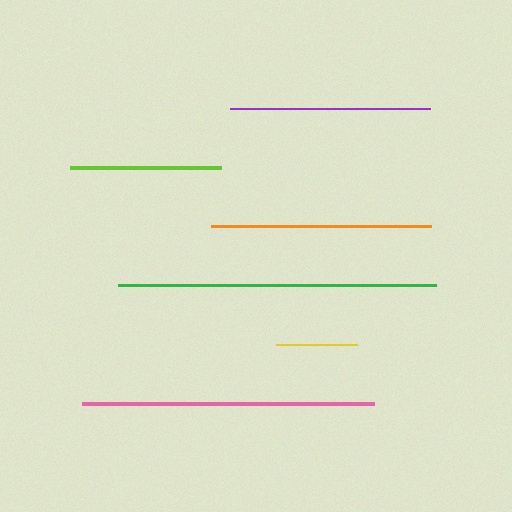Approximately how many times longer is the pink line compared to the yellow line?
The pink line is approximately 3.6 times the length of the yellow line.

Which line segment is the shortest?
The yellow line is the shortest at approximately 81 pixels.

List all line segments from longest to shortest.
From longest to shortest: green, pink, orange, purple, lime, yellow.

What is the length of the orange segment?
The orange segment is approximately 220 pixels long.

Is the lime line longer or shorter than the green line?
The green line is longer than the lime line.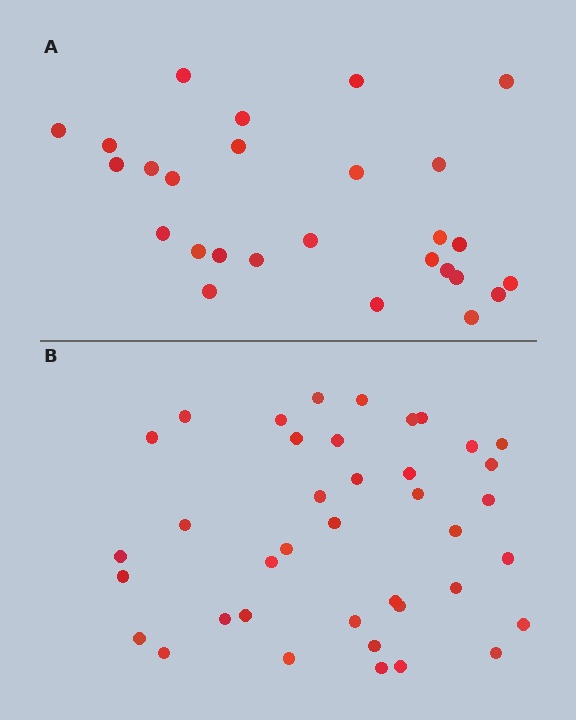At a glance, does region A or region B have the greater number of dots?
Region B (the bottom region) has more dots.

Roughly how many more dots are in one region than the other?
Region B has roughly 12 or so more dots than region A.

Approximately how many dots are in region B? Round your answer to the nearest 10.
About 40 dots. (The exact count is 39, which rounds to 40.)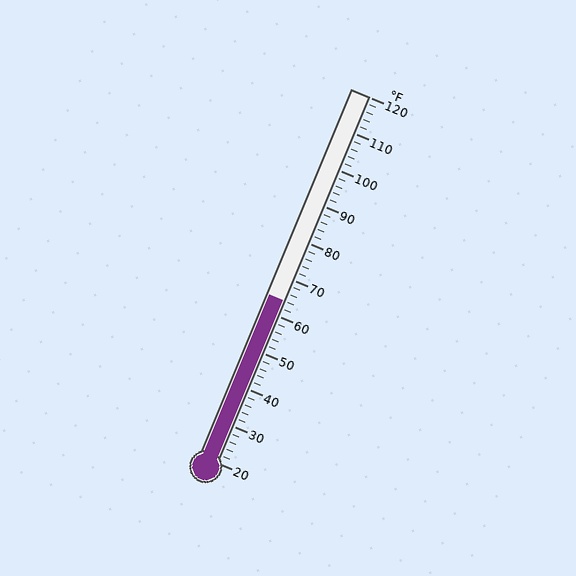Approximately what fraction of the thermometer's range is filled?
The thermometer is filled to approximately 45% of its range.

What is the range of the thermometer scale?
The thermometer scale ranges from 20°F to 120°F.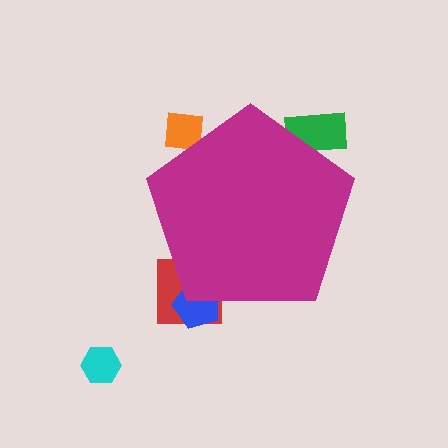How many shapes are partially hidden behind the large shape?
4 shapes are partially hidden.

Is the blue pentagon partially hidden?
Yes, the blue pentagon is partially hidden behind the magenta pentagon.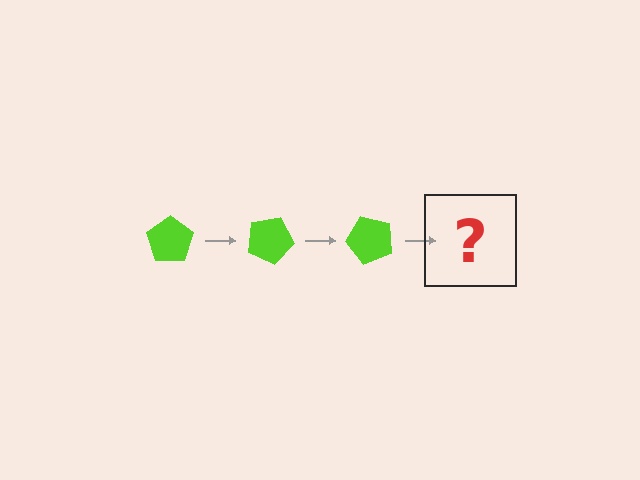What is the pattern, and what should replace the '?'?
The pattern is that the pentagon rotates 25 degrees each step. The '?' should be a lime pentagon rotated 75 degrees.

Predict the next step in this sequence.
The next step is a lime pentagon rotated 75 degrees.